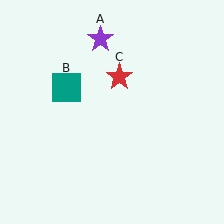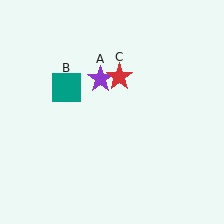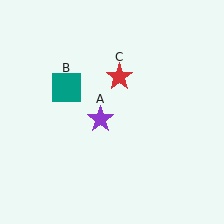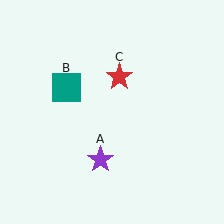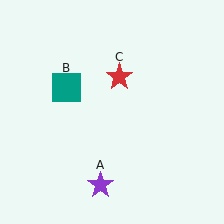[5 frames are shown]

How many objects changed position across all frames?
1 object changed position: purple star (object A).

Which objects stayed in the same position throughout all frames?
Teal square (object B) and red star (object C) remained stationary.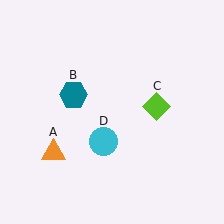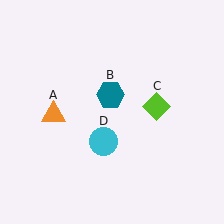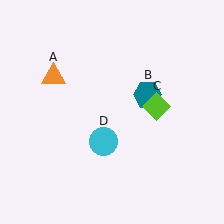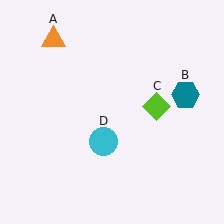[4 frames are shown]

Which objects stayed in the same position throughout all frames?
Lime diamond (object C) and cyan circle (object D) remained stationary.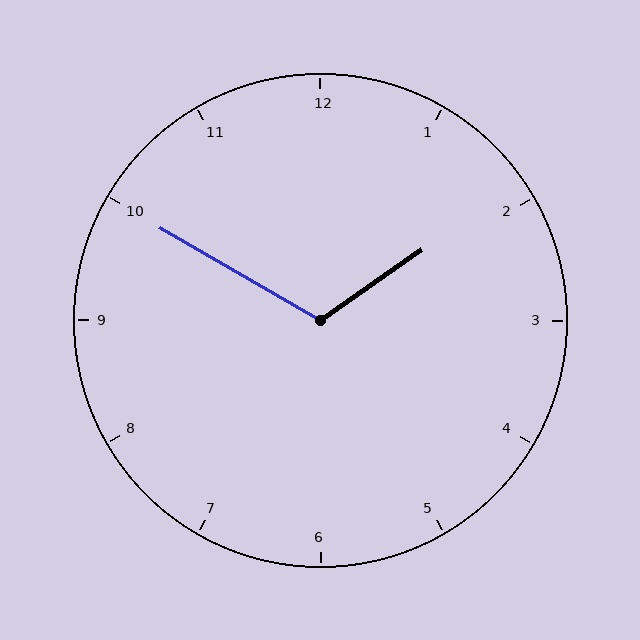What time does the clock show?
1:50.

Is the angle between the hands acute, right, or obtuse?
It is obtuse.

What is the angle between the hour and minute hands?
Approximately 115 degrees.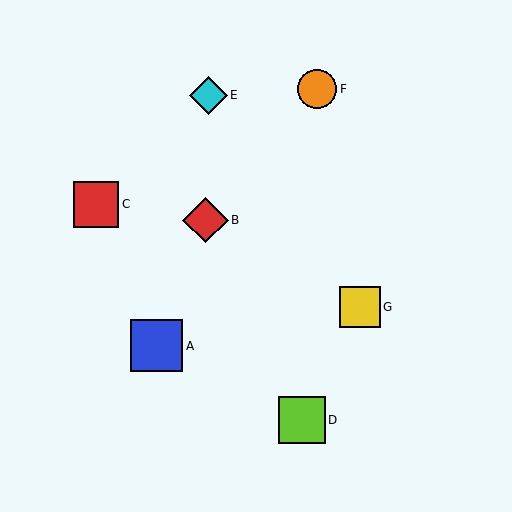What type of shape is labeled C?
Shape C is a red square.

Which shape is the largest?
The blue square (labeled A) is the largest.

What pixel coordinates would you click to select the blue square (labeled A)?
Click at (157, 346) to select the blue square A.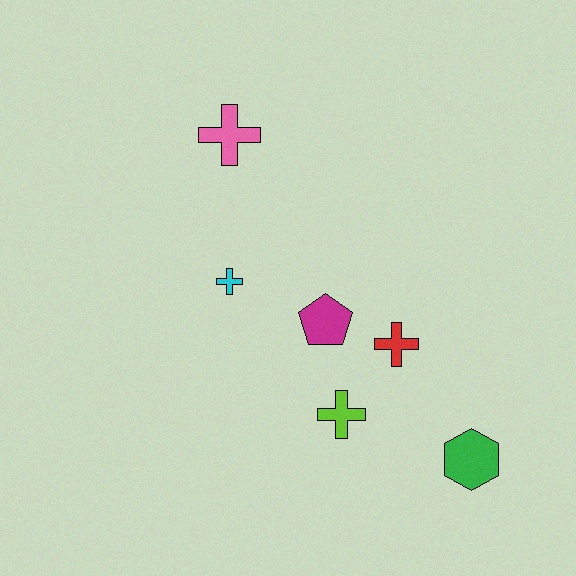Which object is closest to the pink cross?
The cyan cross is closest to the pink cross.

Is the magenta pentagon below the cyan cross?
Yes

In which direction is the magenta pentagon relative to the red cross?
The magenta pentagon is to the left of the red cross.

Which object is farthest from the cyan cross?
The green hexagon is farthest from the cyan cross.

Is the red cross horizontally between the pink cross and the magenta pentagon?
No